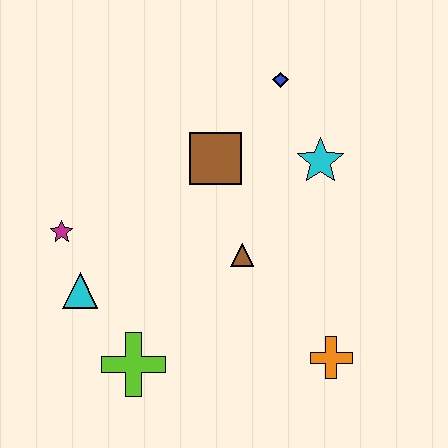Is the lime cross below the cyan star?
Yes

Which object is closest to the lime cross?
The cyan triangle is closest to the lime cross.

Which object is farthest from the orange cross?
The magenta star is farthest from the orange cross.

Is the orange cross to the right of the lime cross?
Yes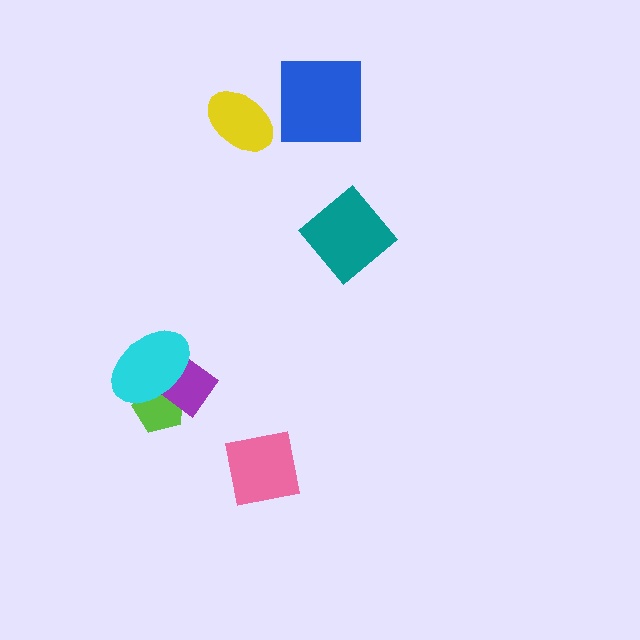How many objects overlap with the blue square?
0 objects overlap with the blue square.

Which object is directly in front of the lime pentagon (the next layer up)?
The purple diamond is directly in front of the lime pentagon.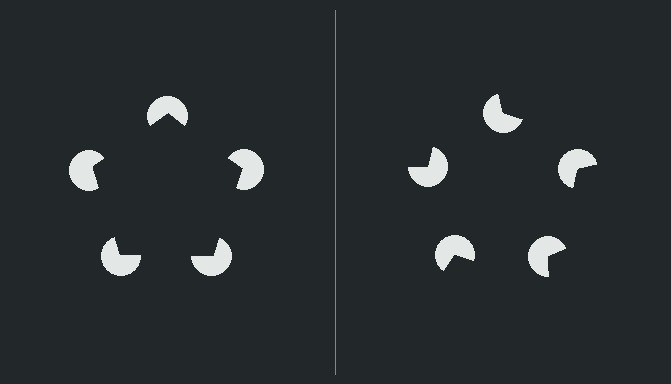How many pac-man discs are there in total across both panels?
10 — 5 on each side.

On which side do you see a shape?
An illusory pentagon appears on the left side. On the right side the wedge cuts are rotated, so no coherent shape forms.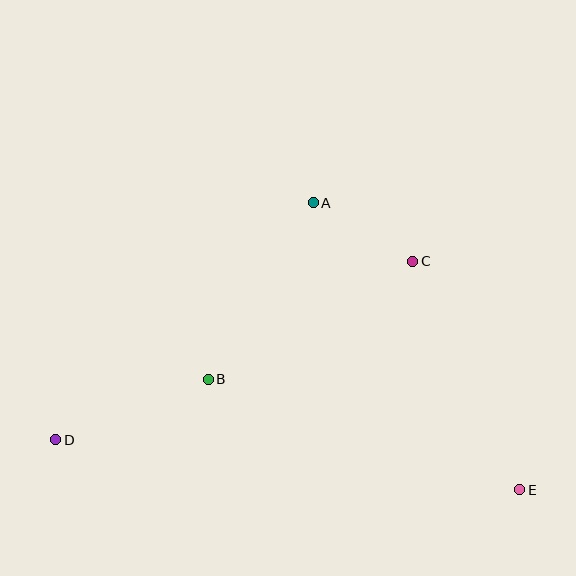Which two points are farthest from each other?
Points D and E are farthest from each other.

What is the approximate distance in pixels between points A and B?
The distance between A and B is approximately 205 pixels.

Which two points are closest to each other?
Points A and C are closest to each other.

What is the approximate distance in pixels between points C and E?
The distance between C and E is approximately 253 pixels.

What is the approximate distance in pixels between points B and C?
The distance between B and C is approximately 236 pixels.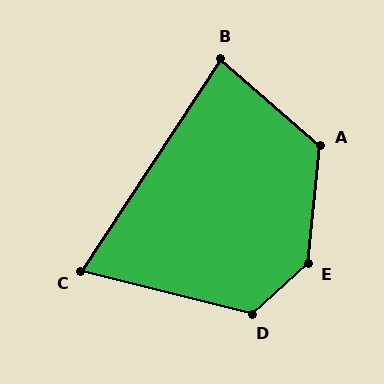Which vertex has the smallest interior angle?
C, at approximately 71 degrees.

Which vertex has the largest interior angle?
E, at approximately 138 degrees.